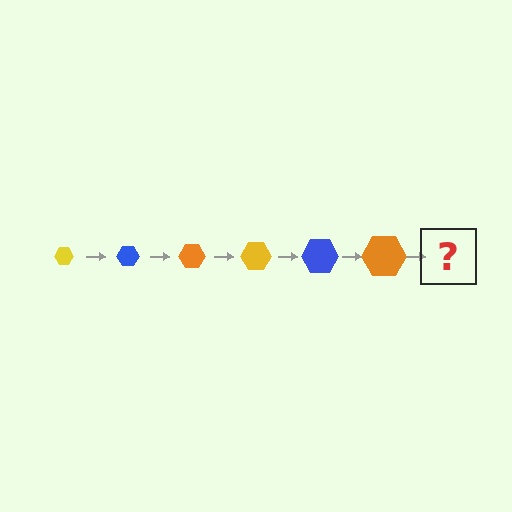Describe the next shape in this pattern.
It should be a yellow hexagon, larger than the previous one.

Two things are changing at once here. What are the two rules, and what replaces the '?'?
The two rules are that the hexagon grows larger each step and the color cycles through yellow, blue, and orange. The '?' should be a yellow hexagon, larger than the previous one.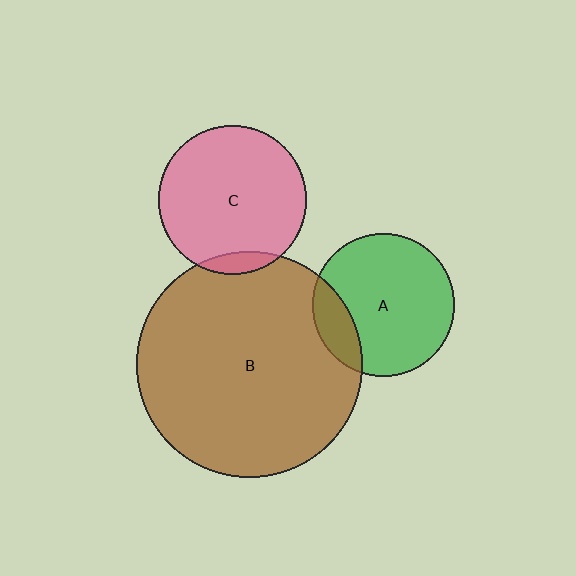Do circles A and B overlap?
Yes.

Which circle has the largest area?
Circle B (brown).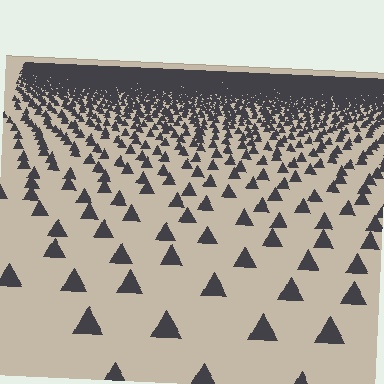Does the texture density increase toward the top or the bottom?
Density increases toward the top.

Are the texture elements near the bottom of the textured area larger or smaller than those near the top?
Larger. Near the bottom, elements are closer to the viewer and appear at a bigger on-screen size.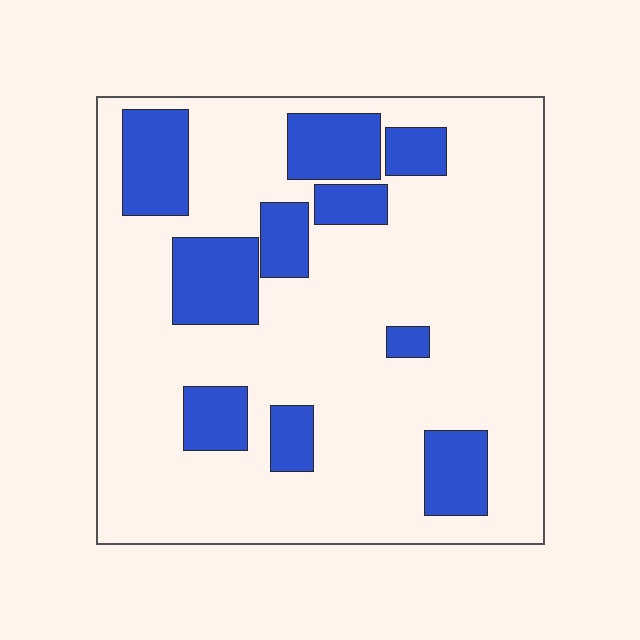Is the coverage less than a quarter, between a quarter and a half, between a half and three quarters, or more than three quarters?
Less than a quarter.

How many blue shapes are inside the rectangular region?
10.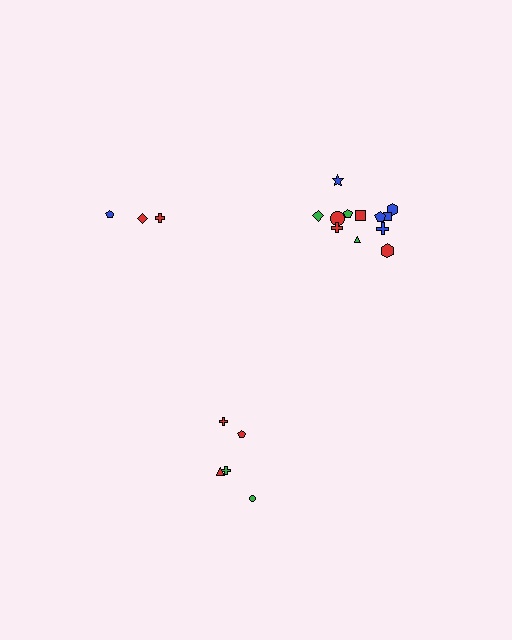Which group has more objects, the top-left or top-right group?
The top-right group.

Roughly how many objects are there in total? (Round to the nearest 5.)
Roughly 20 objects in total.